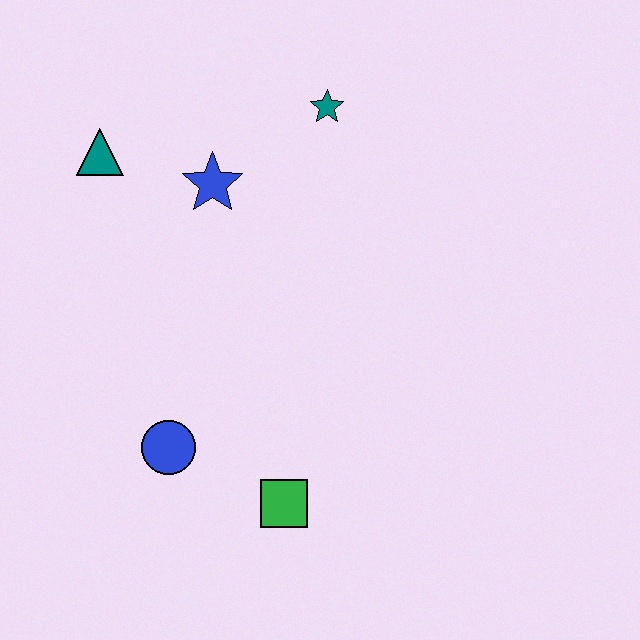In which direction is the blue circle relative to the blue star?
The blue circle is below the blue star.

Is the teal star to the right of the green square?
Yes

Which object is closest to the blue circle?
The green square is closest to the blue circle.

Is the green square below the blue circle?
Yes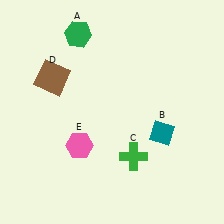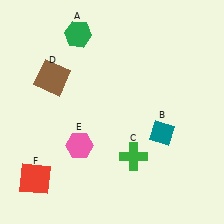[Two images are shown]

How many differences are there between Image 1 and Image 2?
There is 1 difference between the two images.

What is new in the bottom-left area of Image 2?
A red square (F) was added in the bottom-left area of Image 2.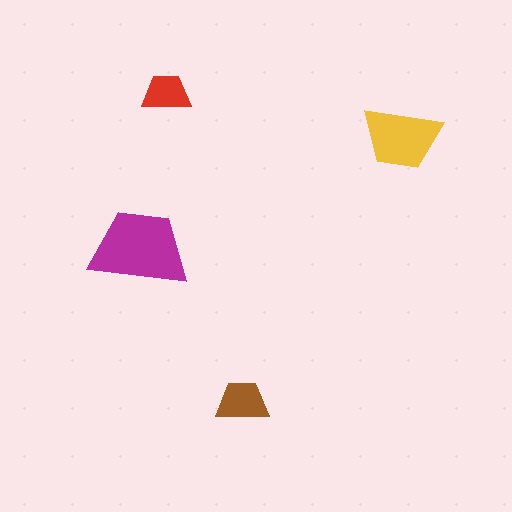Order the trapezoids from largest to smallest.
the magenta one, the yellow one, the brown one, the red one.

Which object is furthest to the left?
The magenta trapezoid is leftmost.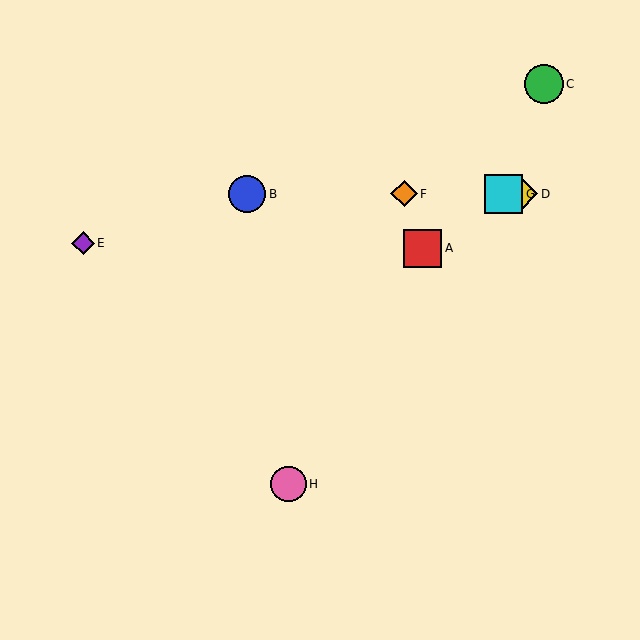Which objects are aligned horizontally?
Objects B, D, F, G are aligned horizontally.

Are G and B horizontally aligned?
Yes, both are at y≈194.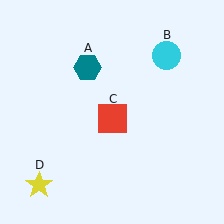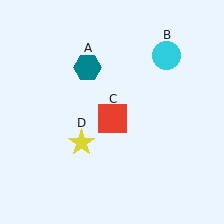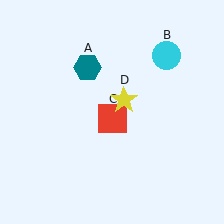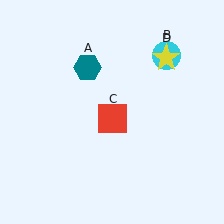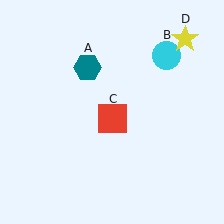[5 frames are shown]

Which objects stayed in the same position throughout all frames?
Teal hexagon (object A) and cyan circle (object B) and red square (object C) remained stationary.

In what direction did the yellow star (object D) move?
The yellow star (object D) moved up and to the right.